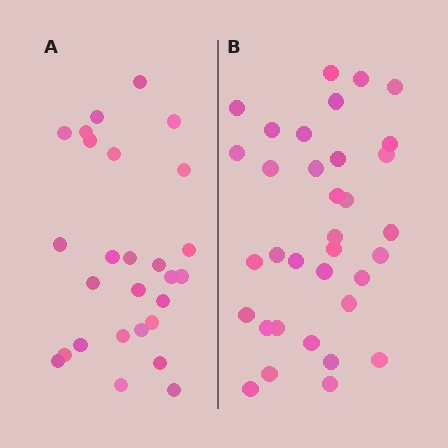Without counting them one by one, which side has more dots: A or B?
Region B (the right region) has more dots.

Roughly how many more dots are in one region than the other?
Region B has roughly 8 or so more dots than region A.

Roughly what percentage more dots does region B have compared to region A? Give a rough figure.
About 25% more.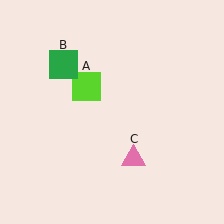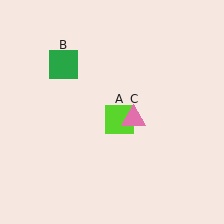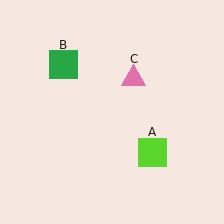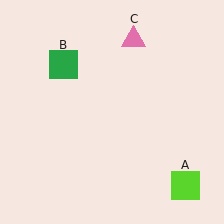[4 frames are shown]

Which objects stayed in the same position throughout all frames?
Green square (object B) remained stationary.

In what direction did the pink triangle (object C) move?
The pink triangle (object C) moved up.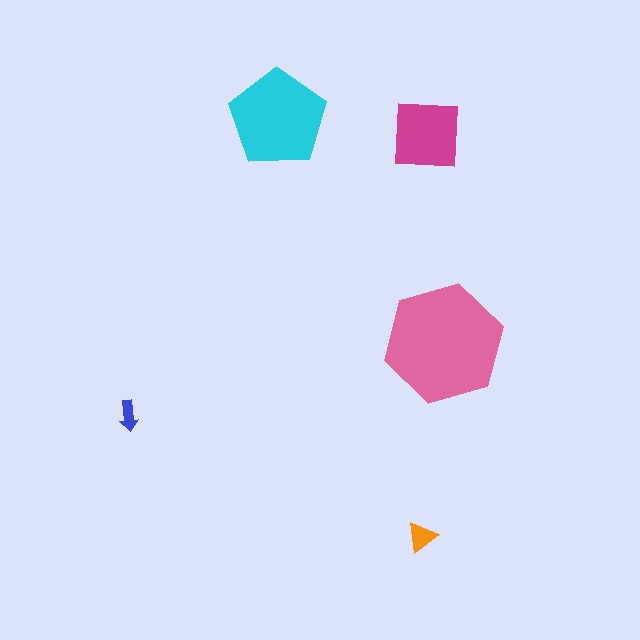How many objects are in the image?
There are 5 objects in the image.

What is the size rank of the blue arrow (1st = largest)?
5th.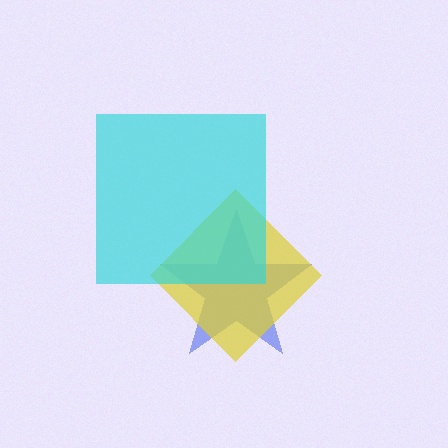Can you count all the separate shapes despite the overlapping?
Yes, there are 3 separate shapes.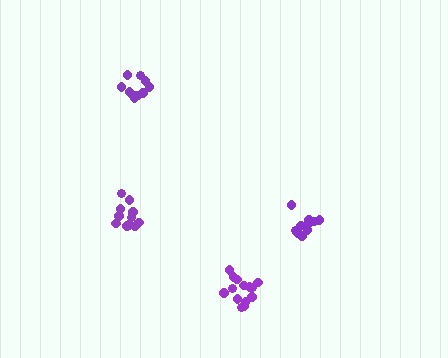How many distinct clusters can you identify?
There are 4 distinct clusters.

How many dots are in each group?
Group 1: 10 dots, Group 2: 10 dots, Group 3: 11 dots, Group 4: 14 dots (45 total).